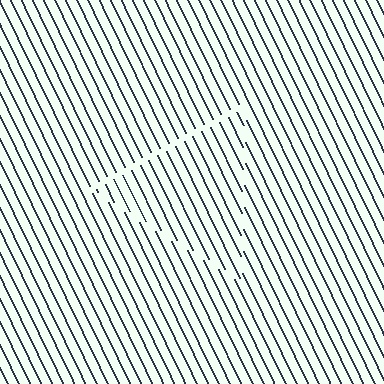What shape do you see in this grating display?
An illusory triangle. The interior of the shape contains the same grating, shifted by half a period — the contour is defined by the phase discontinuity where line-ends from the inner and outer gratings abut.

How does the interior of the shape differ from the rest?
The interior of the shape contains the same grating, shifted by half a period — the contour is defined by the phase discontinuity where line-ends from the inner and outer gratings abut.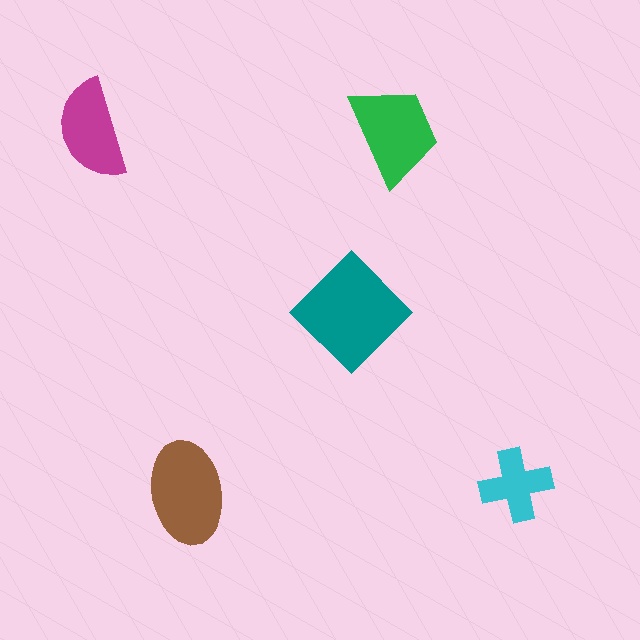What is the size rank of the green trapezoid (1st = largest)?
3rd.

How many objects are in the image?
There are 5 objects in the image.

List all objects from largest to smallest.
The teal diamond, the brown ellipse, the green trapezoid, the magenta semicircle, the cyan cross.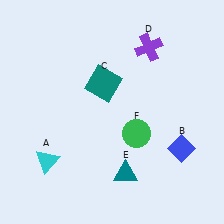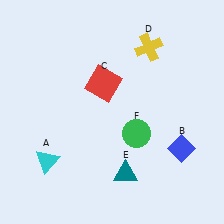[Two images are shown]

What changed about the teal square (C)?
In Image 1, C is teal. In Image 2, it changed to red.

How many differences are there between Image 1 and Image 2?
There are 2 differences between the two images.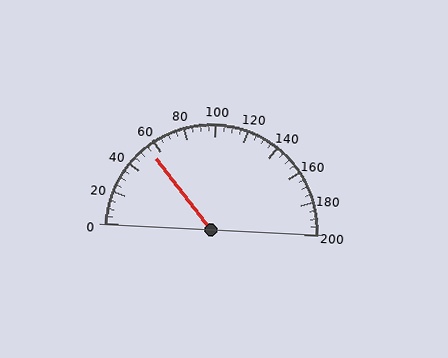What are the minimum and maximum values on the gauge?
The gauge ranges from 0 to 200.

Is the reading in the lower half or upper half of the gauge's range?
The reading is in the lower half of the range (0 to 200).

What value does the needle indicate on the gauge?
The needle indicates approximately 55.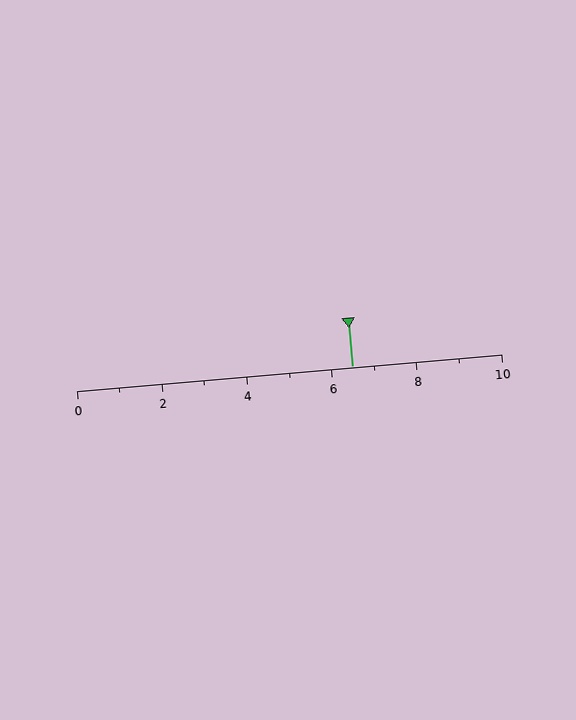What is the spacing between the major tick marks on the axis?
The major ticks are spaced 2 apart.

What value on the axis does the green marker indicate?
The marker indicates approximately 6.5.